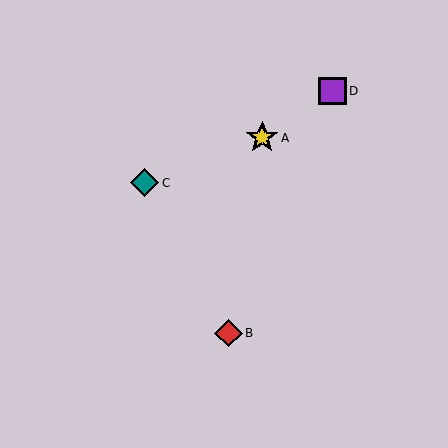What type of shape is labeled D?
Shape D is a purple square.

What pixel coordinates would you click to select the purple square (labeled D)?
Click at (332, 91) to select the purple square D.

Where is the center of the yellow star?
The center of the yellow star is at (262, 138).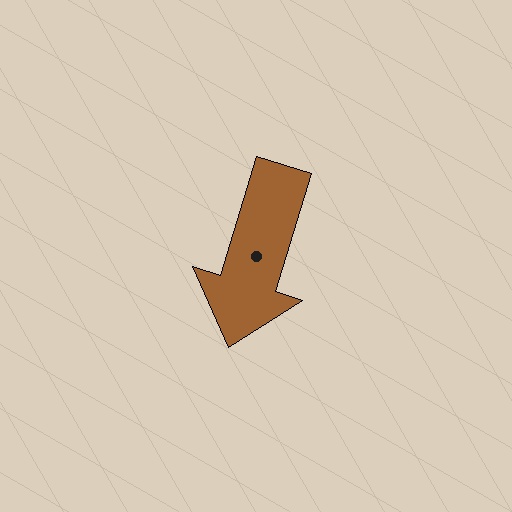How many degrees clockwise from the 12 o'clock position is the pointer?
Approximately 197 degrees.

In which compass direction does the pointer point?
South.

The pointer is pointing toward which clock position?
Roughly 7 o'clock.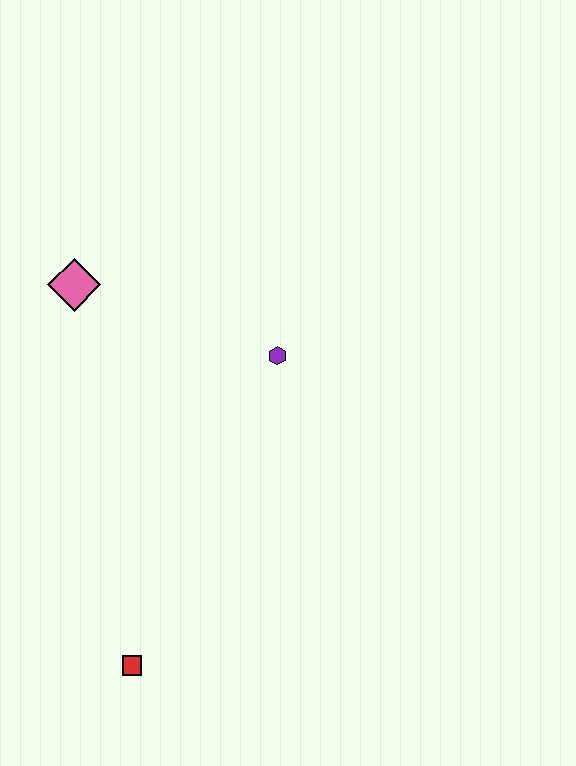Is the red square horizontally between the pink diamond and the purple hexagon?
Yes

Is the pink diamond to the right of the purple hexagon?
No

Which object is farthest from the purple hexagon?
The red square is farthest from the purple hexagon.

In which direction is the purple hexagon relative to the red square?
The purple hexagon is above the red square.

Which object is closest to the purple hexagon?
The pink diamond is closest to the purple hexagon.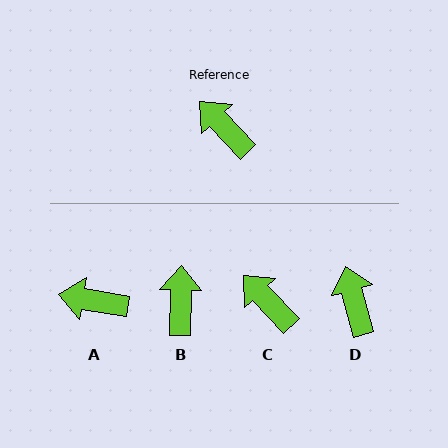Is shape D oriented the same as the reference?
No, it is off by about 28 degrees.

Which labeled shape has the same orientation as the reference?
C.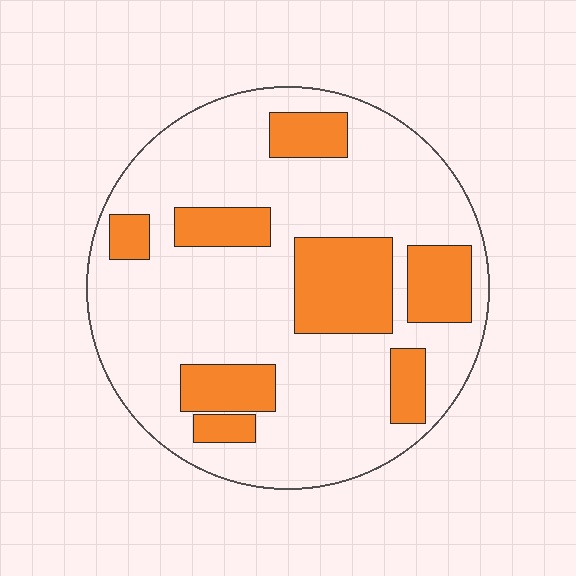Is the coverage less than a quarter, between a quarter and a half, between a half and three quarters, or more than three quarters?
Between a quarter and a half.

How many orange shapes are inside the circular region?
8.